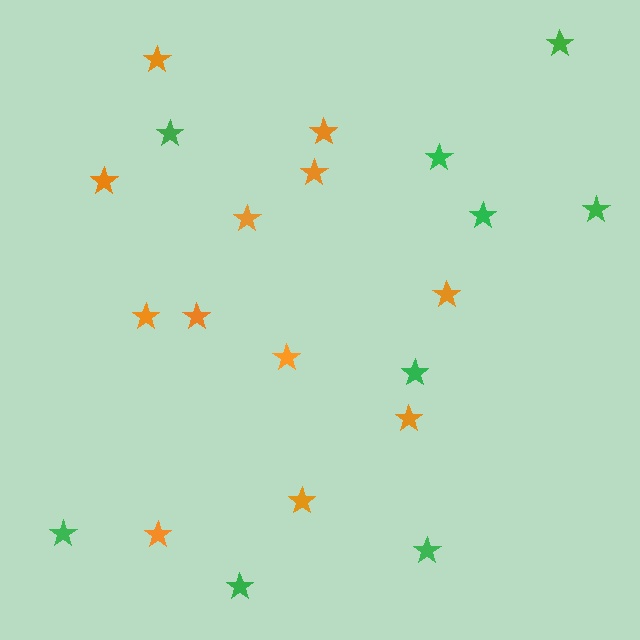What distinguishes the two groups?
There are 2 groups: one group of orange stars (12) and one group of green stars (9).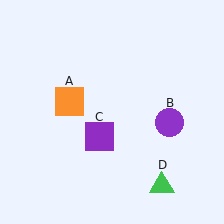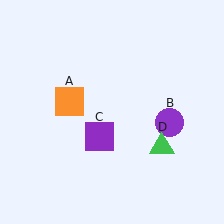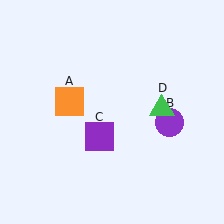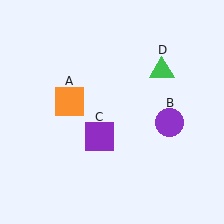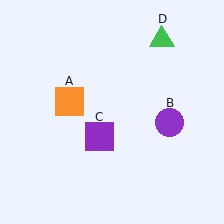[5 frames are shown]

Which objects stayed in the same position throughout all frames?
Orange square (object A) and purple circle (object B) and purple square (object C) remained stationary.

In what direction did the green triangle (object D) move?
The green triangle (object D) moved up.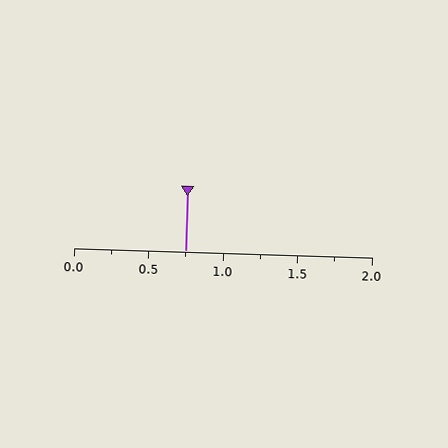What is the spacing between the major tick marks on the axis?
The major ticks are spaced 0.5 apart.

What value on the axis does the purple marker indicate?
The marker indicates approximately 0.75.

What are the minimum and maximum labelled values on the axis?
The axis runs from 0.0 to 2.0.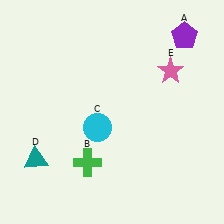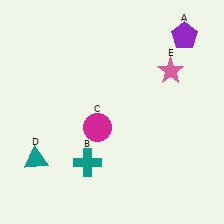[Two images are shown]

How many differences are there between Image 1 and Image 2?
There are 2 differences between the two images.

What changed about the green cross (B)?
In Image 1, B is green. In Image 2, it changed to teal.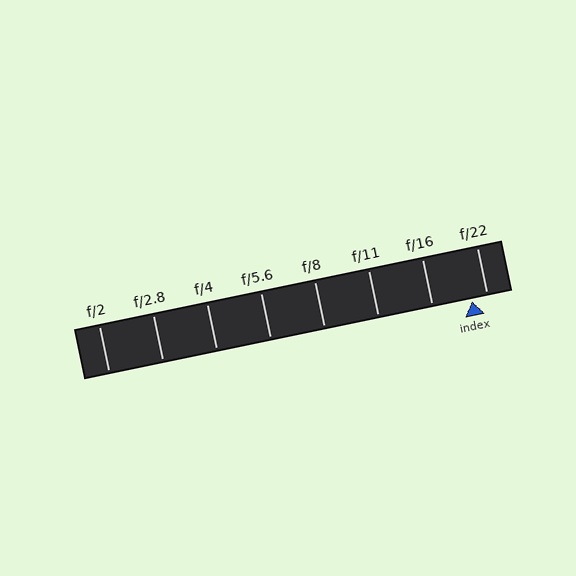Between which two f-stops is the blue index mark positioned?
The index mark is between f/16 and f/22.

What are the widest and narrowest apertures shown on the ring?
The widest aperture shown is f/2 and the narrowest is f/22.